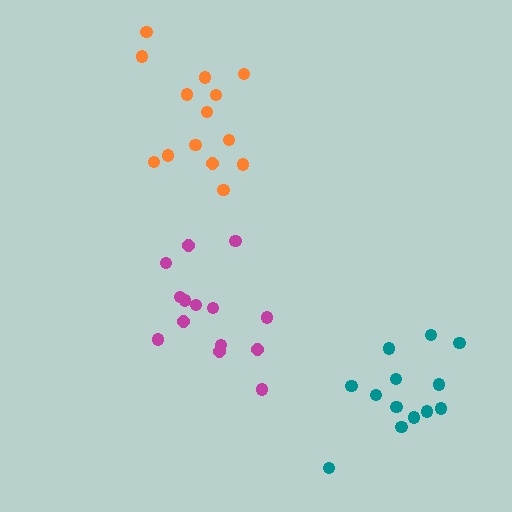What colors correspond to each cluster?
The clusters are colored: magenta, orange, teal.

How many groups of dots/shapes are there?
There are 3 groups.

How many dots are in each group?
Group 1: 14 dots, Group 2: 14 dots, Group 3: 13 dots (41 total).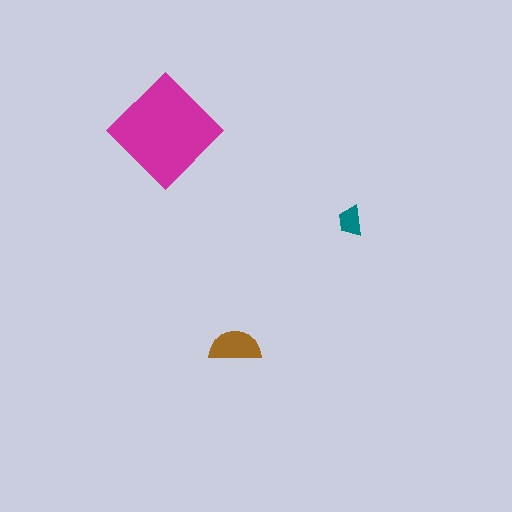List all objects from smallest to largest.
The teal trapezoid, the brown semicircle, the magenta diamond.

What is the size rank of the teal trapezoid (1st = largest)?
3rd.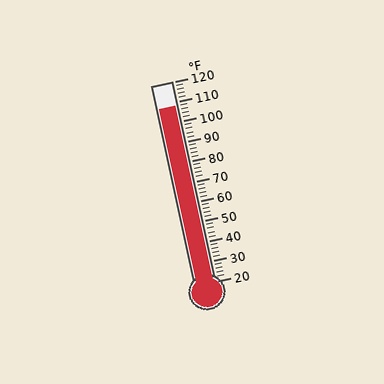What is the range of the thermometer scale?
The thermometer scale ranges from 20°F to 120°F.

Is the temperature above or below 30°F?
The temperature is above 30°F.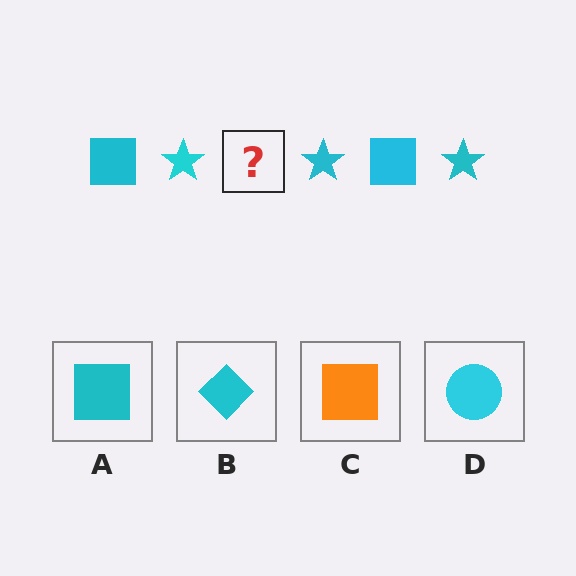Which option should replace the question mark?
Option A.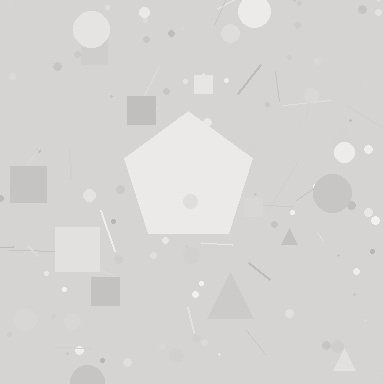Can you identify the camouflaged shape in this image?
The camouflaged shape is a pentagon.